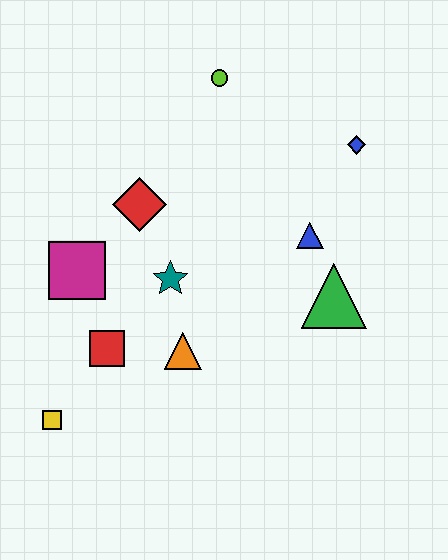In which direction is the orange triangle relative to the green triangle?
The orange triangle is to the left of the green triangle.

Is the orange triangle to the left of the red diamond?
No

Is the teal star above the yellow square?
Yes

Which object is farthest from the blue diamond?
The yellow square is farthest from the blue diamond.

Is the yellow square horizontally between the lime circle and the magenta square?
No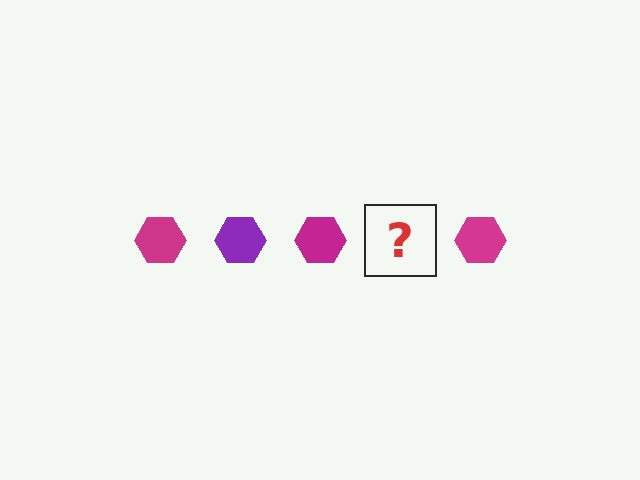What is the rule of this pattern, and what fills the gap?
The rule is that the pattern cycles through magenta, purple hexagons. The gap should be filled with a purple hexagon.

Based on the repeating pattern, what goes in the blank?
The blank should be a purple hexagon.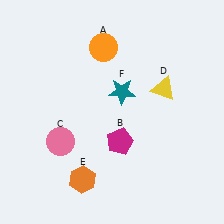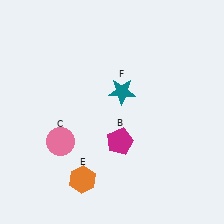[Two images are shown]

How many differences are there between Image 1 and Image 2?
There are 2 differences between the two images.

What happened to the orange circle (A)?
The orange circle (A) was removed in Image 2. It was in the top-left area of Image 1.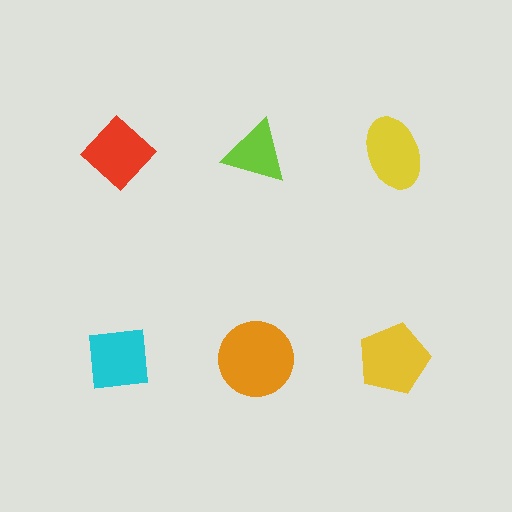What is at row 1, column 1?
A red diamond.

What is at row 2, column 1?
A cyan square.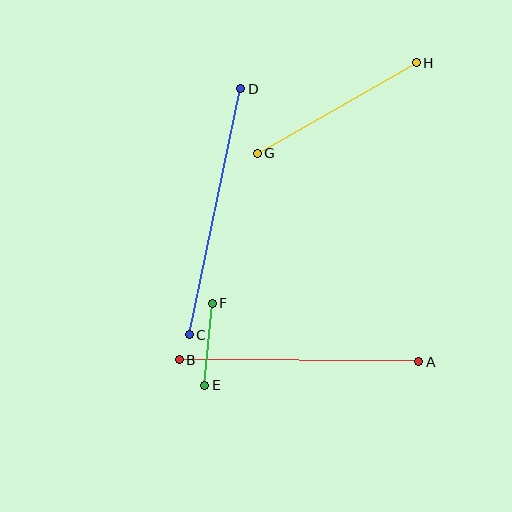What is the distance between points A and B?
The distance is approximately 239 pixels.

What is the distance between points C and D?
The distance is approximately 251 pixels.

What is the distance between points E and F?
The distance is approximately 83 pixels.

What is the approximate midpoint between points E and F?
The midpoint is at approximately (208, 344) pixels.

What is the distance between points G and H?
The distance is approximately 183 pixels.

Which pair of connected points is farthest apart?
Points C and D are farthest apart.